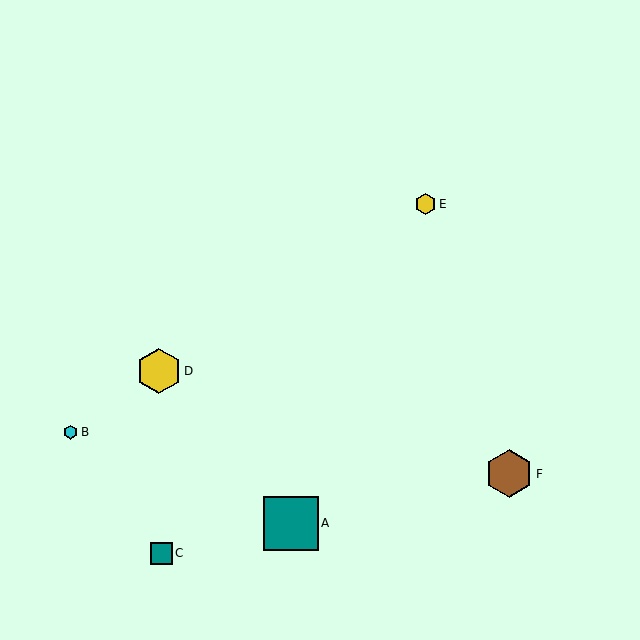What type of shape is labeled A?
Shape A is a teal square.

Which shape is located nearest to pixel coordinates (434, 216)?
The yellow hexagon (labeled E) at (426, 204) is nearest to that location.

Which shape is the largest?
The teal square (labeled A) is the largest.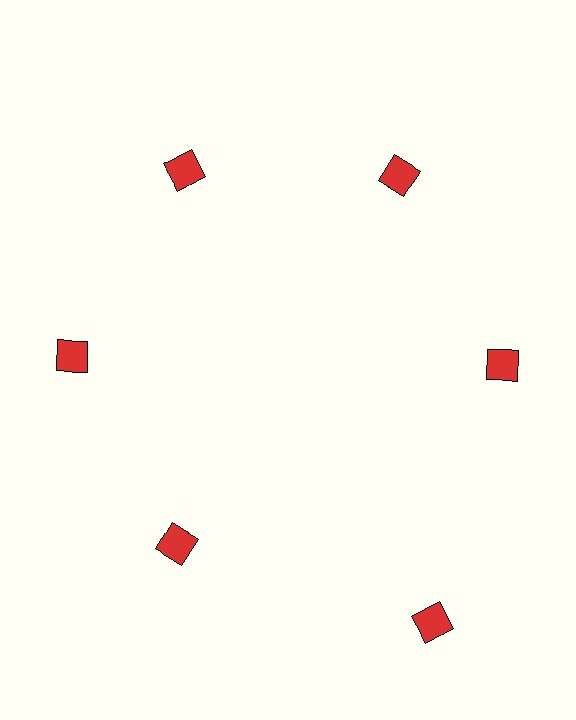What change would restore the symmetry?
The symmetry would be restored by moving it inward, back onto the ring so that all 6 squares sit at equal angles and equal distance from the center.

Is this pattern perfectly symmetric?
No. The 6 red squares are arranged in a ring, but one element near the 5 o'clock position is pushed outward from the center, breaking the 6-fold rotational symmetry.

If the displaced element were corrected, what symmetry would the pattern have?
It would have 6-fold rotational symmetry — the pattern would map onto itself every 60 degrees.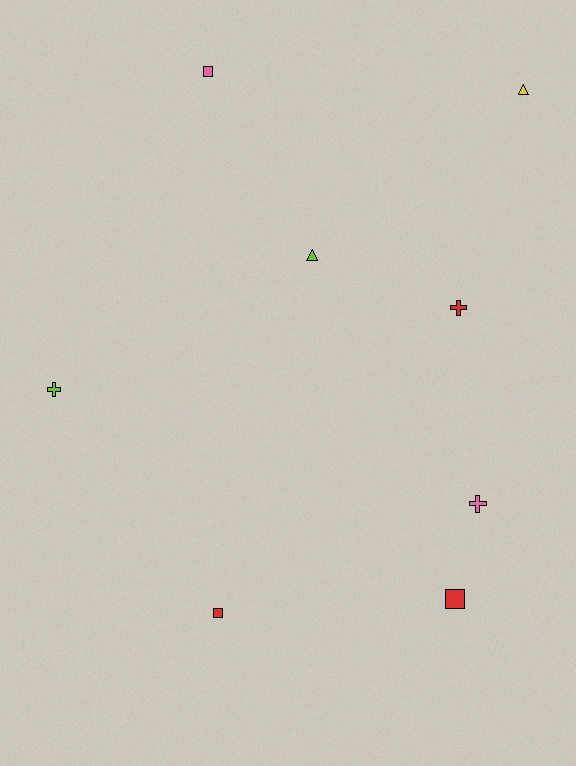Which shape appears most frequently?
Cross, with 3 objects.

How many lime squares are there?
There are no lime squares.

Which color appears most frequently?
Red, with 3 objects.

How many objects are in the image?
There are 8 objects.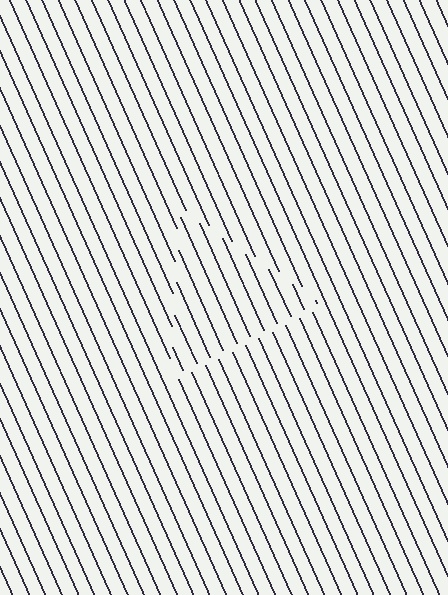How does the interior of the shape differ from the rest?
The interior of the shape contains the same grating, shifted by half a period — the contour is defined by the phase discontinuity where line-ends from the inner and outer gratings abut.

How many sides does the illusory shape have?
3 sides — the line-ends trace a triangle.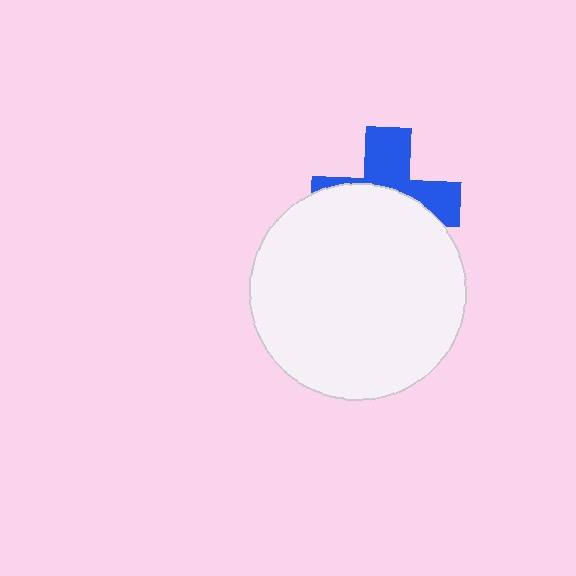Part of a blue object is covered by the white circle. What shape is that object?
It is a cross.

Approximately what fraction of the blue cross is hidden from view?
Roughly 57% of the blue cross is hidden behind the white circle.